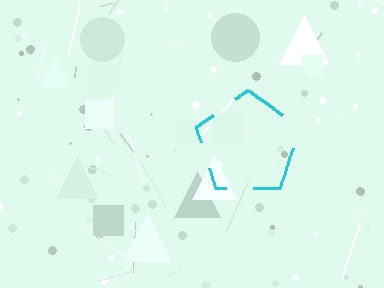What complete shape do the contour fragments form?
The contour fragments form a pentagon.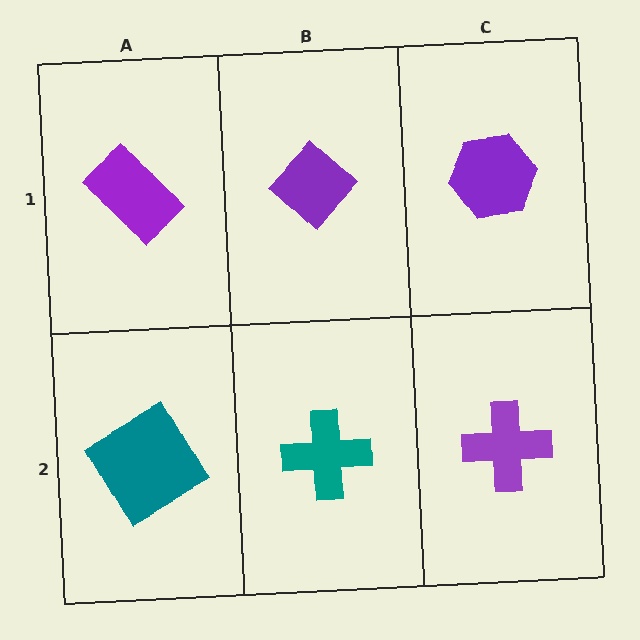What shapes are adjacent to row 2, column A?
A purple rectangle (row 1, column A), a teal cross (row 2, column B).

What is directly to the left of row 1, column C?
A purple diamond.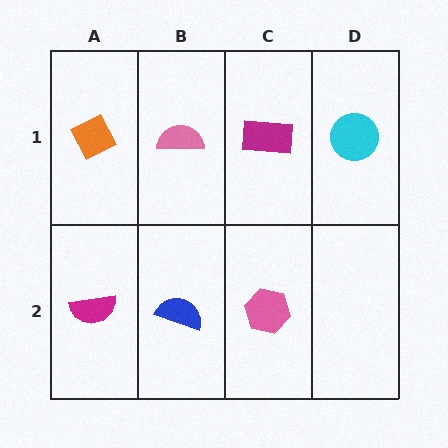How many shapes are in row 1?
4 shapes.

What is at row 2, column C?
A pink hexagon.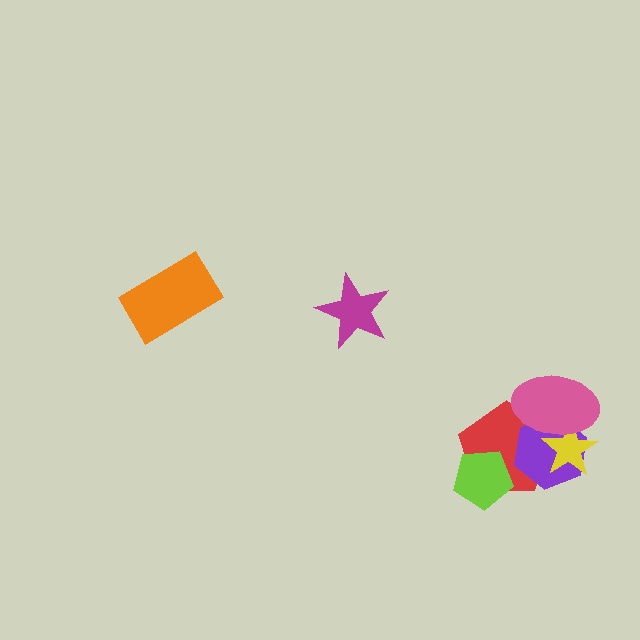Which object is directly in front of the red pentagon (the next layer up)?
The lime pentagon is directly in front of the red pentagon.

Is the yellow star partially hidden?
Yes, it is partially covered by another shape.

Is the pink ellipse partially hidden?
No, no other shape covers it.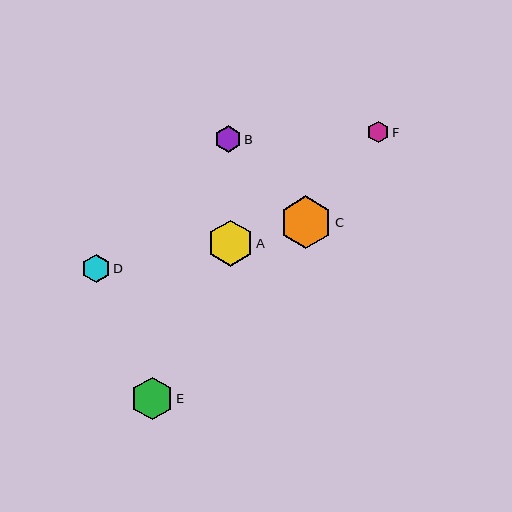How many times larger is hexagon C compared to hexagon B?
Hexagon C is approximately 2.0 times the size of hexagon B.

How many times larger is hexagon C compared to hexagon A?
Hexagon C is approximately 1.1 times the size of hexagon A.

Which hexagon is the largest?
Hexagon C is the largest with a size of approximately 52 pixels.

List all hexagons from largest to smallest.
From largest to smallest: C, A, E, D, B, F.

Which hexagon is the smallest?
Hexagon F is the smallest with a size of approximately 21 pixels.